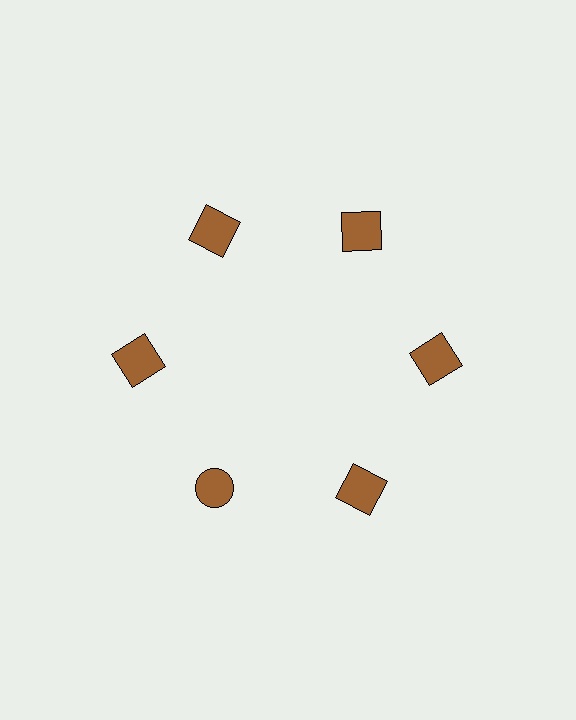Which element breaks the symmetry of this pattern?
The brown circle at roughly the 7 o'clock position breaks the symmetry. All other shapes are brown squares.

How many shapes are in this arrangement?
There are 6 shapes arranged in a ring pattern.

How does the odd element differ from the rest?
It has a different shape: circle instead of square.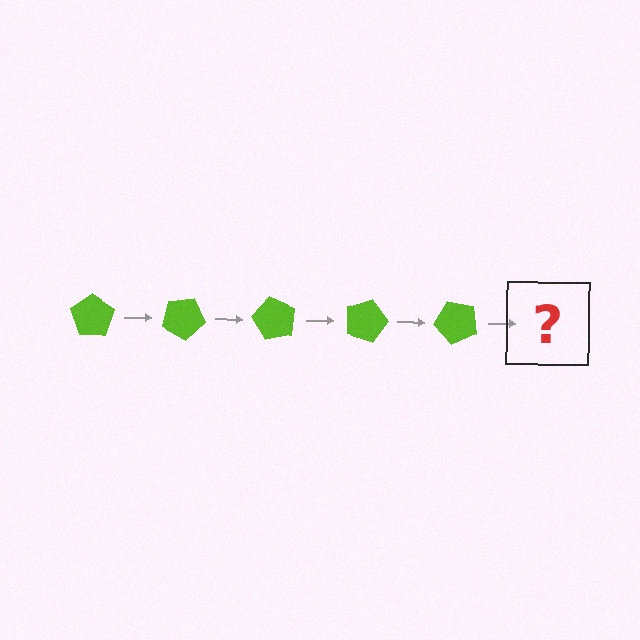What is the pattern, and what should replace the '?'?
The pattern is that the pentagon rotates 30 degrees each step. The '?' should be a lime pentagon rotated 150 degrees.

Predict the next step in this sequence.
The next step is a lime pentagon rotated 150 degrees.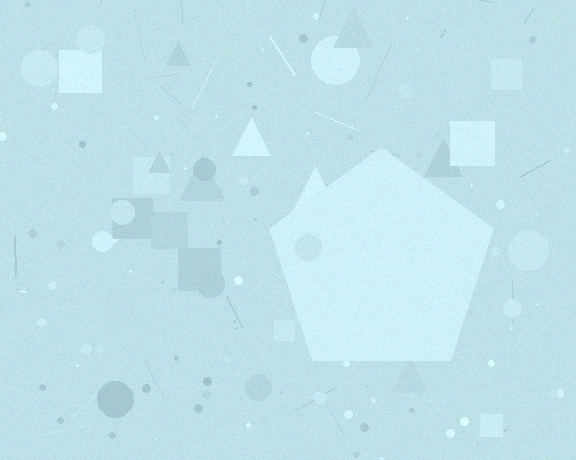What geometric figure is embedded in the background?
A pentagon is embedded in the background.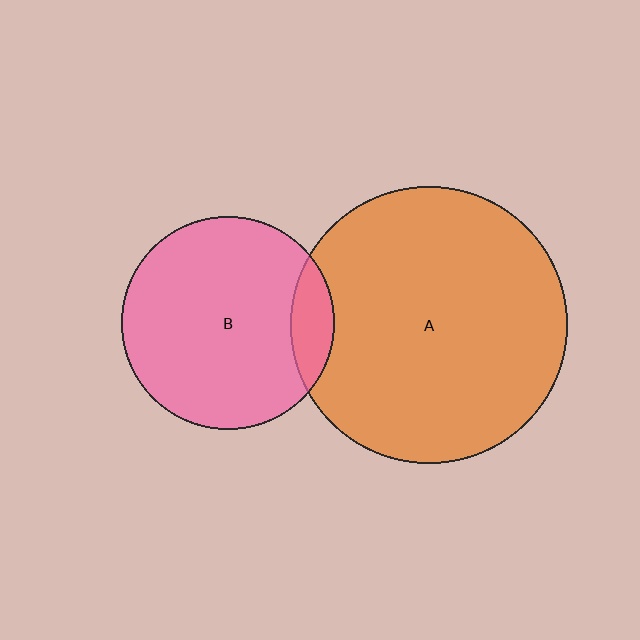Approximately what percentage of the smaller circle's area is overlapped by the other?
Approximately 10%.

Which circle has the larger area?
Circle A (orange).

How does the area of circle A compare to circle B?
Approximately 1.7 times.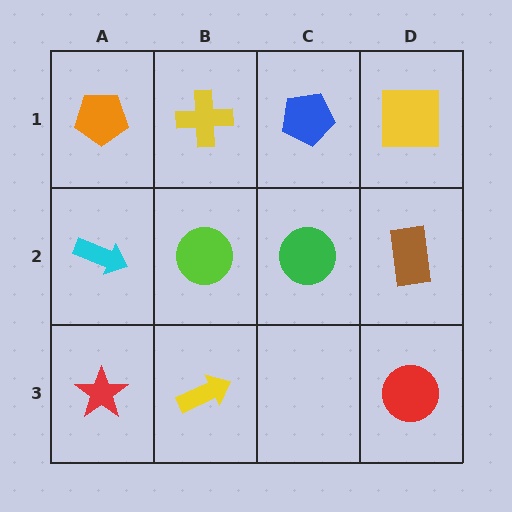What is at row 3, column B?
A yellow arrow.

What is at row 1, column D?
A yellow square.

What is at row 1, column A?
An orange pentagon.